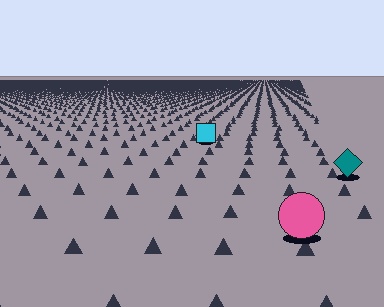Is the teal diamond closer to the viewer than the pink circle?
No. The pink circle is closer — you can tell from the texture gradient: the ground texture is coarser near it.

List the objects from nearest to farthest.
From nearest to farthest: the pink circle, the teal diamond, the cyan square.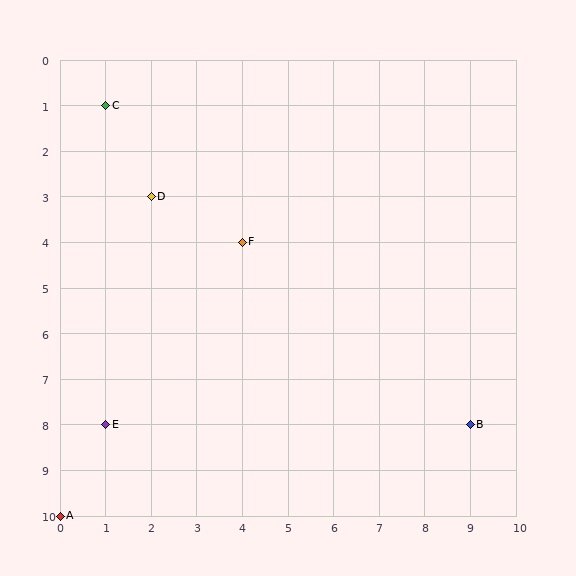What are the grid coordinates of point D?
Point D is at grid coordinates (2, 3).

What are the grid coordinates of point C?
Point C is at grid coordinates (1, 1).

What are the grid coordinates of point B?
Point B is at grid coordinates (9, 8).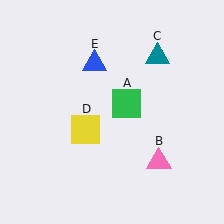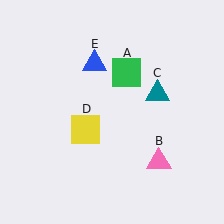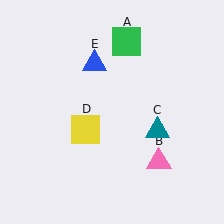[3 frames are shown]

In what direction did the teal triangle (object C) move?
The teal triangle (object C) moved down.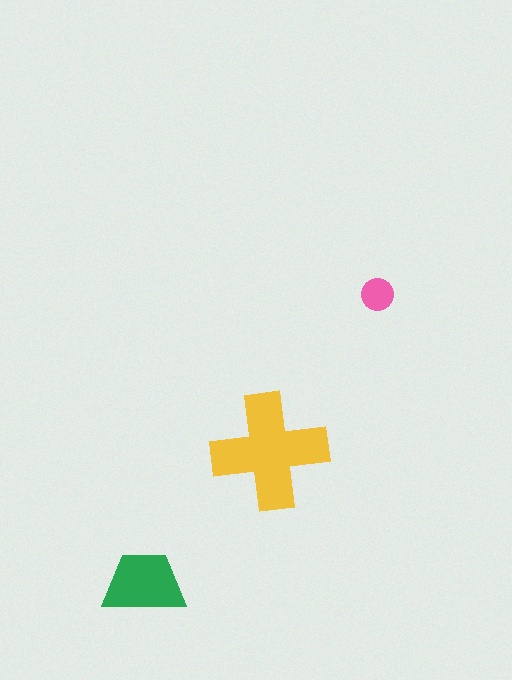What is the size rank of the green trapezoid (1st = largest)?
2nd.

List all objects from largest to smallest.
The yellow cross, the green trapezoid, the pink circle.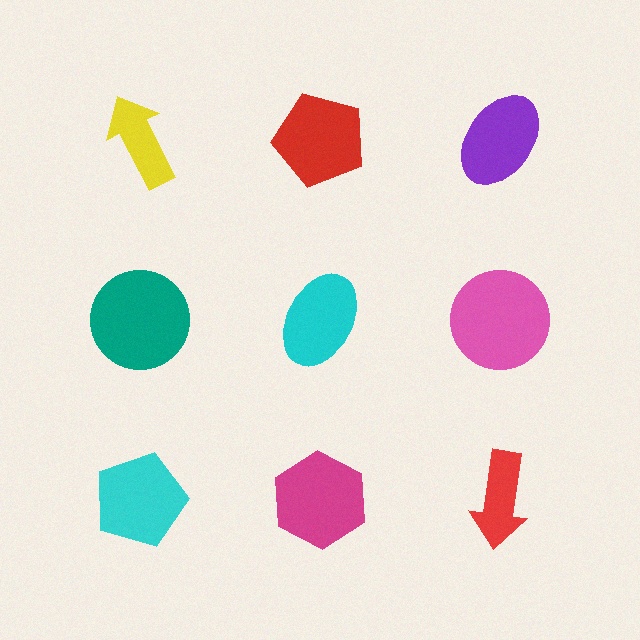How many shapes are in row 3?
3 shapes.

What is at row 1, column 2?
A red pentagon.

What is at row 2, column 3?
A pink circle.